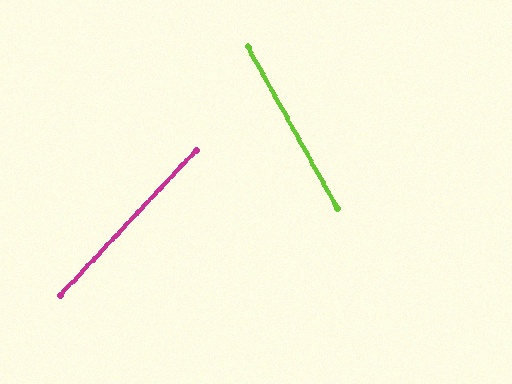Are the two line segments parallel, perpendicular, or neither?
Neither parallel nor perpendicular — they differ by about 72°.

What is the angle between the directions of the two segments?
Approximately 72 degrees.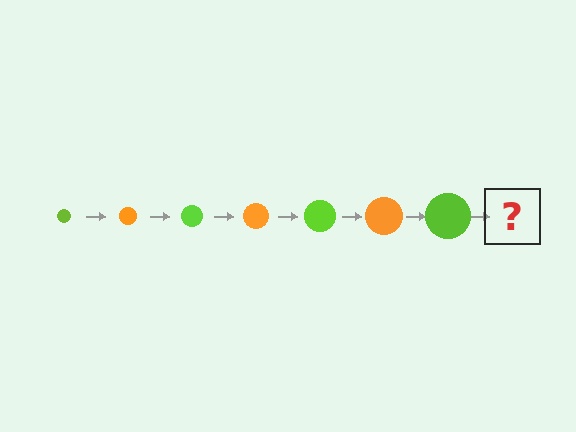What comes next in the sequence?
The next element should be an orange circle, larger than the previous one.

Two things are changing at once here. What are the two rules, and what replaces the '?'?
The two rules are that the circle grows larger each step and the color cycles through lime and orange. The '?' should be an orange circle, larger than the previous one.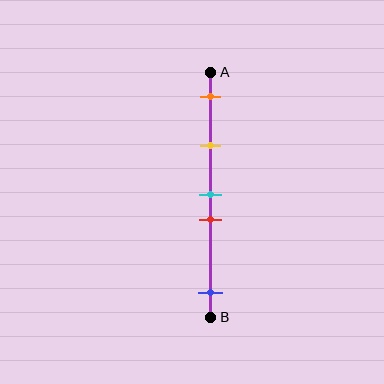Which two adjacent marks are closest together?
The cyan and red marks are the closest adjacent pair.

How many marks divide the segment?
There are 5 marks dividing the segment.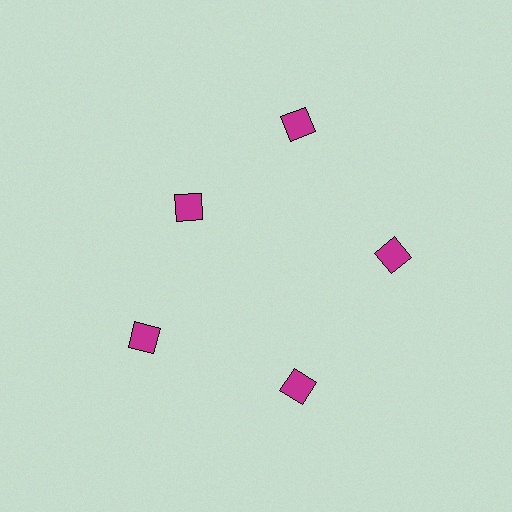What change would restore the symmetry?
The symmetry would be restored by moving it outward, back onto the ring so that all 5 squares sit at equal angles and equal distance from the center.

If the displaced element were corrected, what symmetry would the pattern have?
It would have 5-fold rotational symmetry — the pattern would map onto itself every 72 degrees.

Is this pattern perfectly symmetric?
No. The 5 magenta squares are arranged in a ring, but one element near the 10 o'clock position is pulled inward toward the center, breaking the 5-fold rotational symmetry.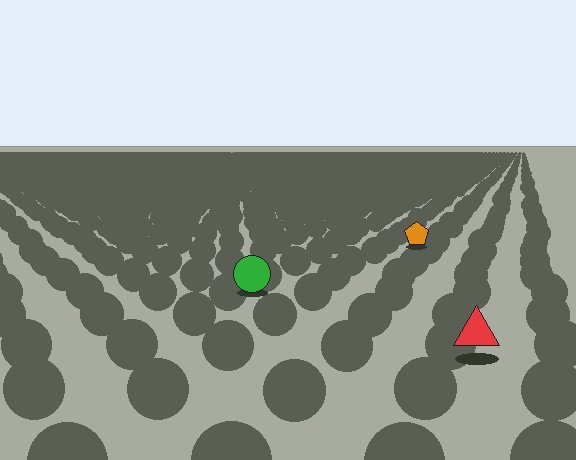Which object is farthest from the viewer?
The orange pentagon is farthest from the viewer. It appears smaller and the ground texture around it is denser.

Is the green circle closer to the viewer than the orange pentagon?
Yes. The green circle is closer — you can tell from the texture gradient: the ground texture is coarser near it.